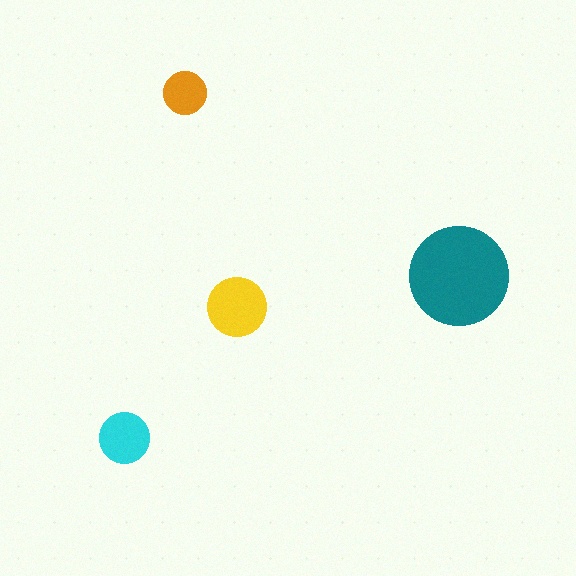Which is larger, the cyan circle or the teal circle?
The teal one.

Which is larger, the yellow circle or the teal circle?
The teal one.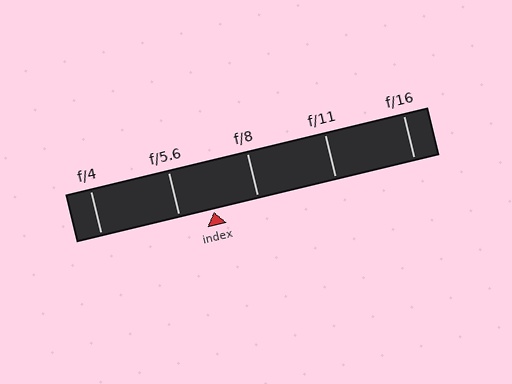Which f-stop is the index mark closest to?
The index mark is closest to f/5.6.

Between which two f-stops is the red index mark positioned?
The index mark is between f/5.6 and f/8.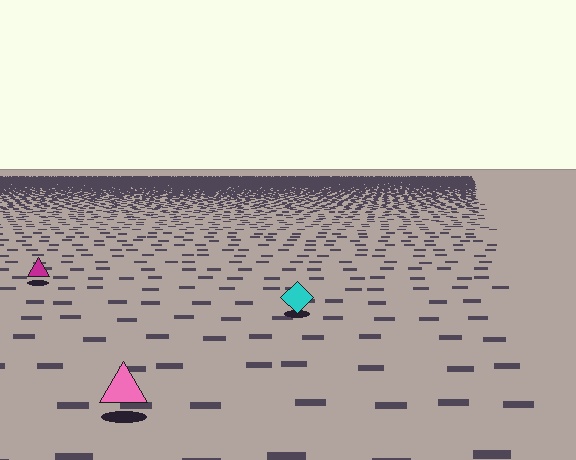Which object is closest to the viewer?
The pink triangle is closest. The texture marks near it are larger and more spread out.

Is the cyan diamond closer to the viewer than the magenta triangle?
Yes. The cyan diamond is closer — you can tell from the texture gradient: the ground texture is coarser near it.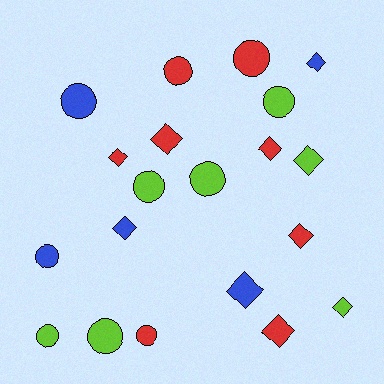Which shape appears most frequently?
Circle, with 10 objects.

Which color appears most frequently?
Red, with 8 objects.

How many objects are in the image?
There are 20 objects.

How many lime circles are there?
There are 5 lime circles.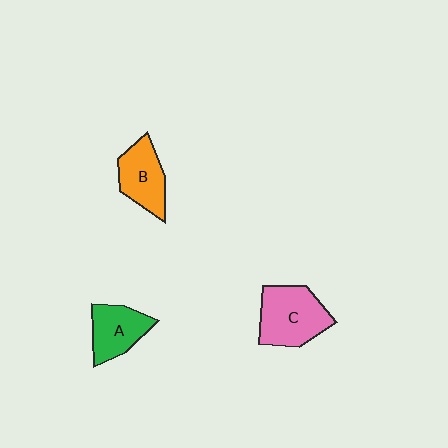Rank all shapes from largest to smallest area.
From largest to smallest: C (pink), B (orange), A (green).